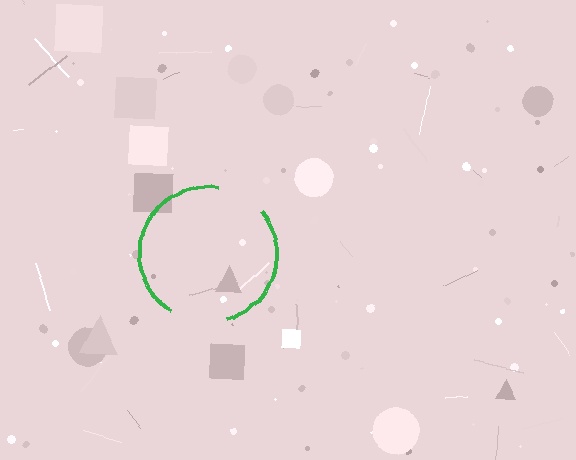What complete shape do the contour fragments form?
The contour fragments form a circle.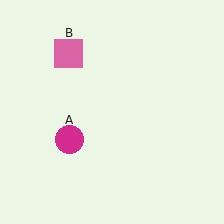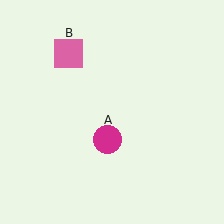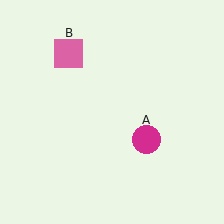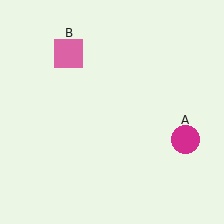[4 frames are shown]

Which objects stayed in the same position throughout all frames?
Pink square (object B) remained stationary.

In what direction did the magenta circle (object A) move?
The magenta circle (object A) moved right.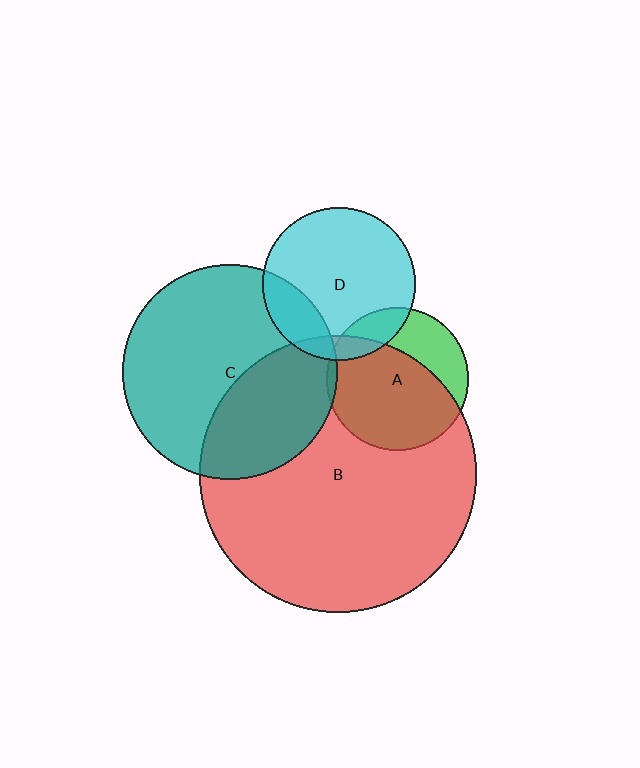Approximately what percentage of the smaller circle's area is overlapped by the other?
Approximately 15%.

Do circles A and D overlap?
Yes.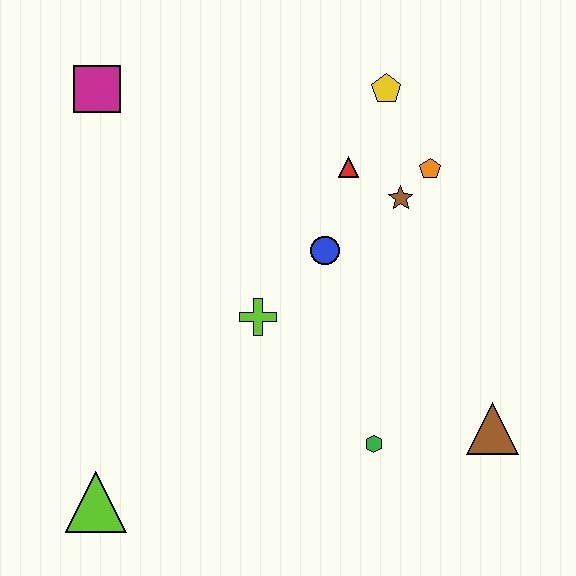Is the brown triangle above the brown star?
No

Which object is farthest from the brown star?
The lime triangle is farthest from the brown star.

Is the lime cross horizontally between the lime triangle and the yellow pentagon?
Yes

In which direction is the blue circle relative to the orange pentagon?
The blue circle is to the left of the orange pentagon.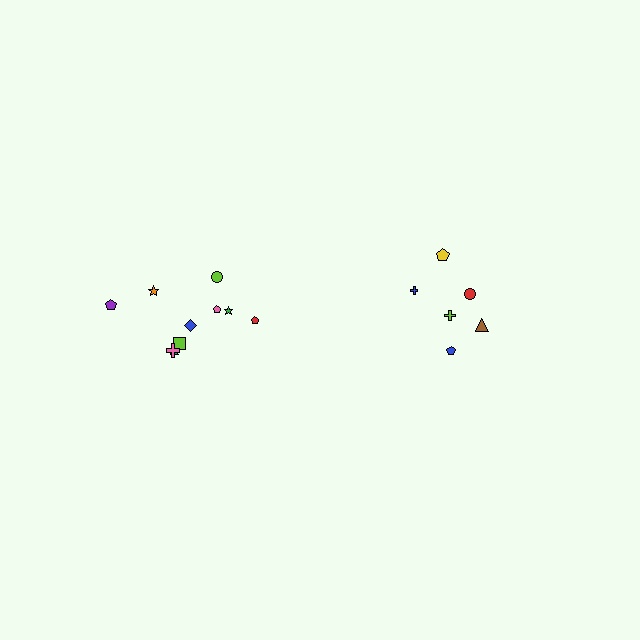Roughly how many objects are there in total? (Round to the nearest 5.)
Roughly 15 objects in total.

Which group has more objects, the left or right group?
The left group.